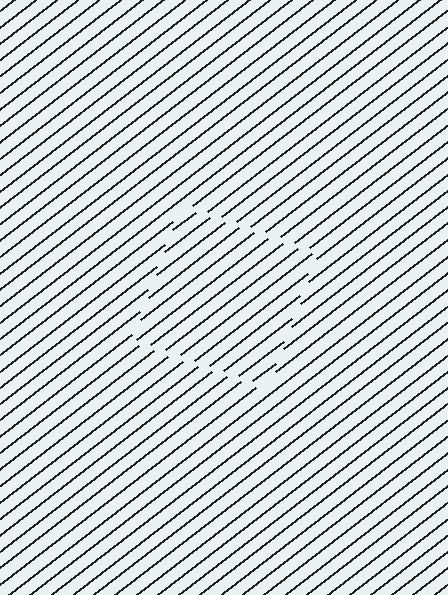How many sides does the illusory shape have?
4 sides — the line-ends trace a square.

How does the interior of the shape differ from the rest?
The interior of the shape contains the same grating, shifted by half a period — the contour is defined by the phase discontinuity where line-ends from the inner and outer gratings abut.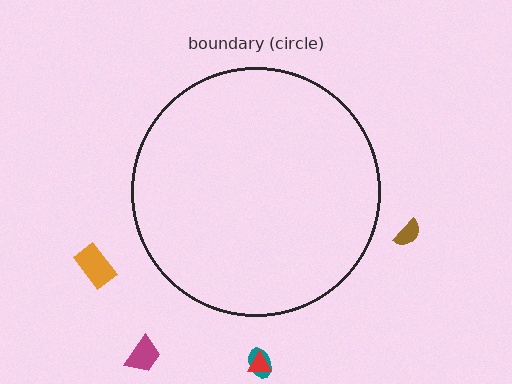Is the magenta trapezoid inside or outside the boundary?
Outside.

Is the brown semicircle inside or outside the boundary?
Outside.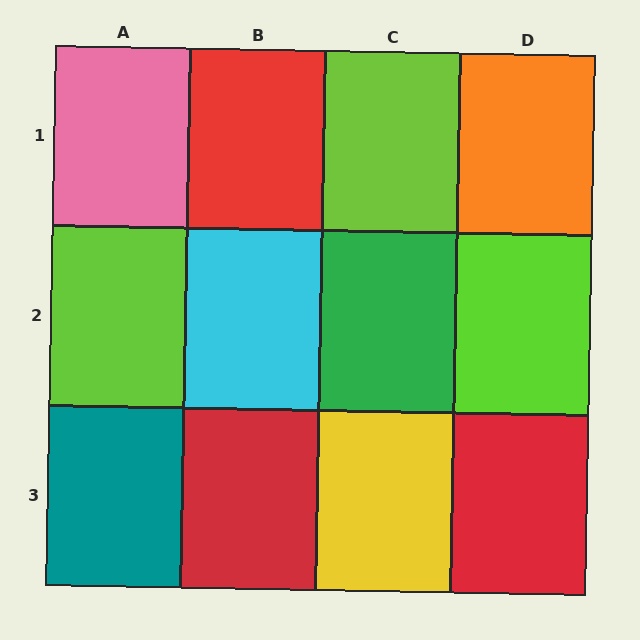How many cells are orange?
1 cell is orange.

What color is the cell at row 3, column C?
Yellow.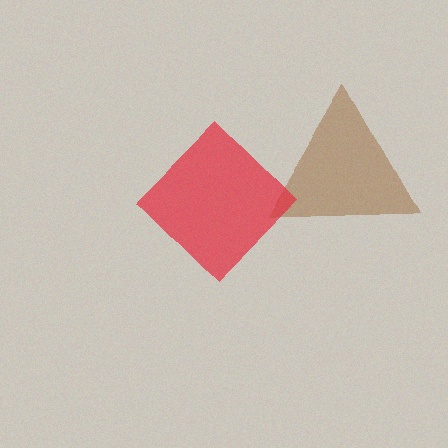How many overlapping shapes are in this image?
There are 2 overlapping shapes in the image.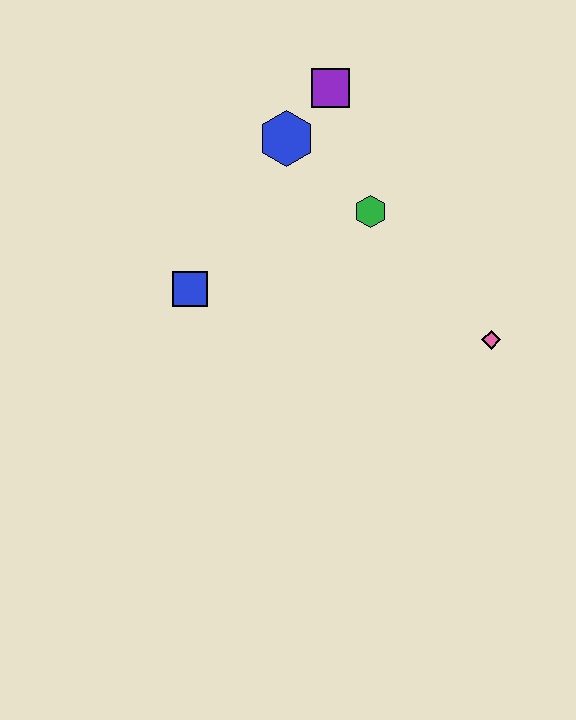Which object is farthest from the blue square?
The pink diamond is farthest from the blue square.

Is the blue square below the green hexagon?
Yes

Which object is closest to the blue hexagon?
The purple square is closest to the blue hexagon.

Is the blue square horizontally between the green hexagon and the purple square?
No